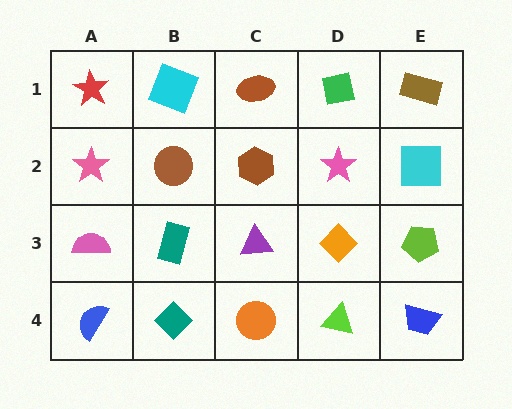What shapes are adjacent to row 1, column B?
A brown circle (row 2, column B), a red star (row 1, column A), a brown ellipse (row 1, column C).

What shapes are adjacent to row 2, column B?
A cyan square (row 1, column B), a teal rectangle (row 3, column B), a pink star (row 2, column A), a brown hexagon (row 2, column C).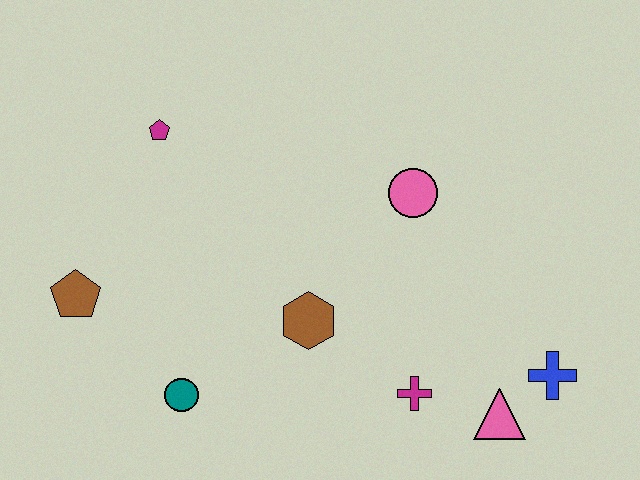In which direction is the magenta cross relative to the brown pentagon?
The magenta cross is to the right of the brown pentagon.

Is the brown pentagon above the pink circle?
No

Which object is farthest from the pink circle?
The brown pentagon is farthest from the pink circle.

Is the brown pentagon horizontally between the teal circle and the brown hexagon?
No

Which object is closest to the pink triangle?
The blue cross is closest to the pink triangle.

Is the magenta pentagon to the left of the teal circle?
Yes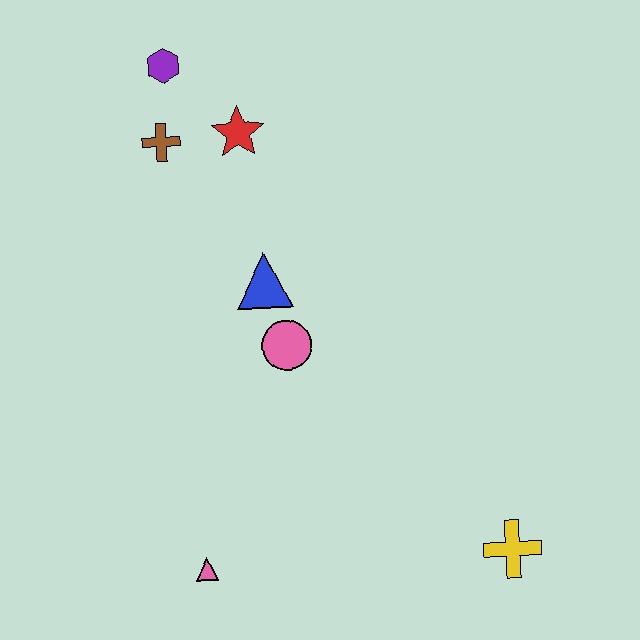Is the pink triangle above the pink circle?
No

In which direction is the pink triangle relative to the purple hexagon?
The pink triangle is below the purple hexagon.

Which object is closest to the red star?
The brown cross is closest to the red star.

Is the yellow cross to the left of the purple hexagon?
No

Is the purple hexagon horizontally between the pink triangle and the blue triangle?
No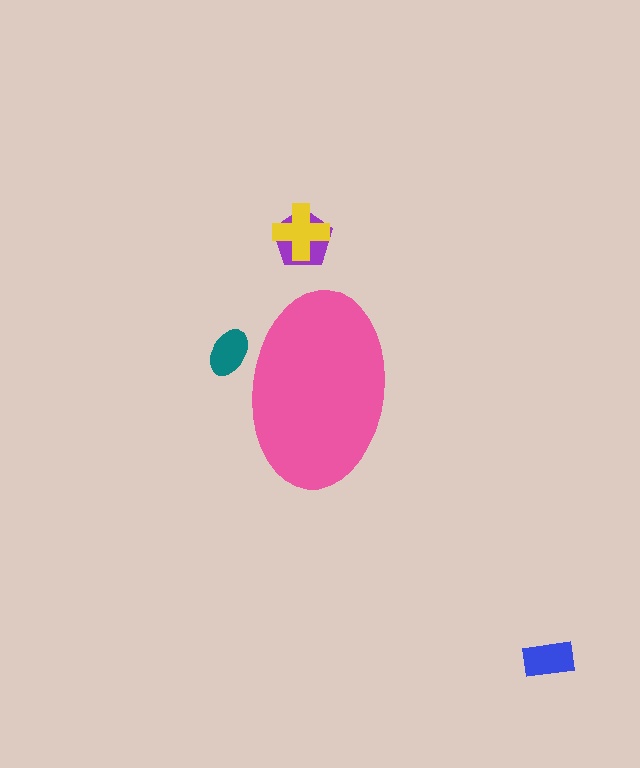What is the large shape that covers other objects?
A pink ellipse.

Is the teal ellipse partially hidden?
Yes, the teal ellipse is partially hidden behind the pink ellipse.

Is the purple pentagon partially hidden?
No, the purple pentagon is fully visible.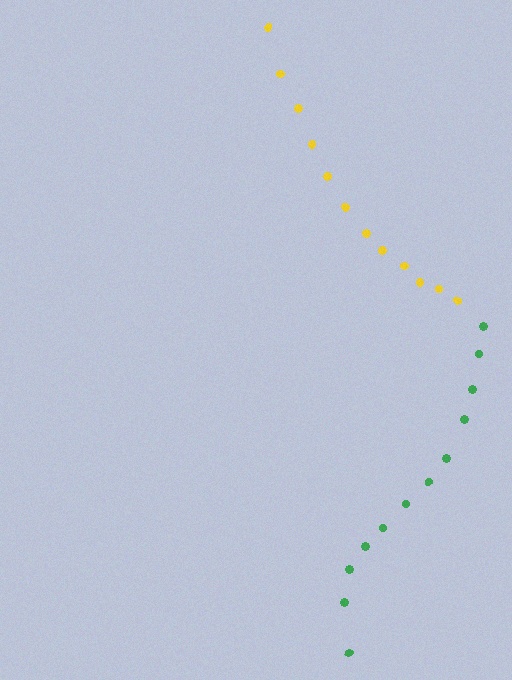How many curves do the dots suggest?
There are 2 distinct paths.